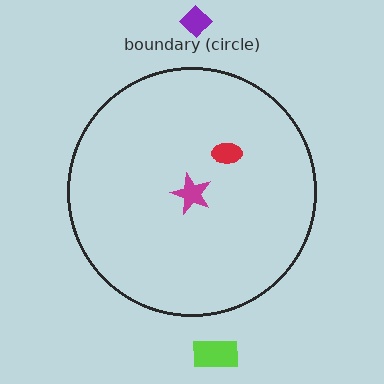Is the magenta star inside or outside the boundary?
Inside.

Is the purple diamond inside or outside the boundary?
Outside.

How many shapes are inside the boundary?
2 inside, 2 outside.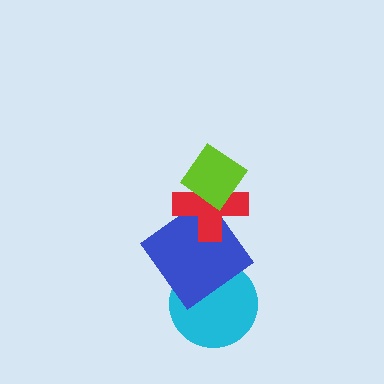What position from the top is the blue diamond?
The blue diamond is 3rd from the top.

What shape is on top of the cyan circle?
The blue diamond is on top of the cyan circle.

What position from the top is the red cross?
The red cross is 2nd from the top.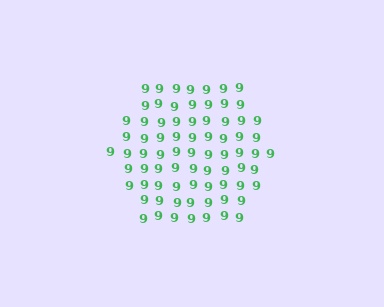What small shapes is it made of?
It is made of small digit 9's.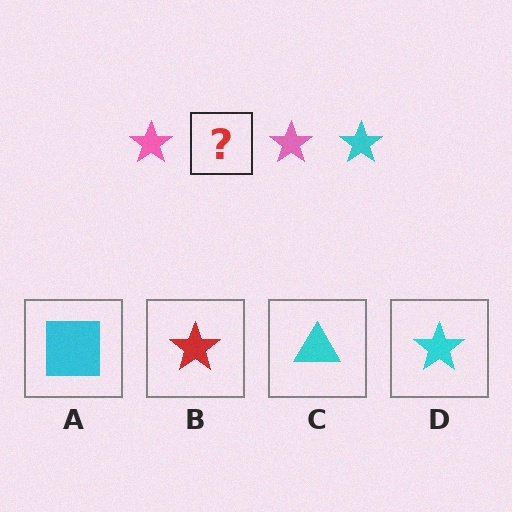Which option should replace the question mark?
Option D.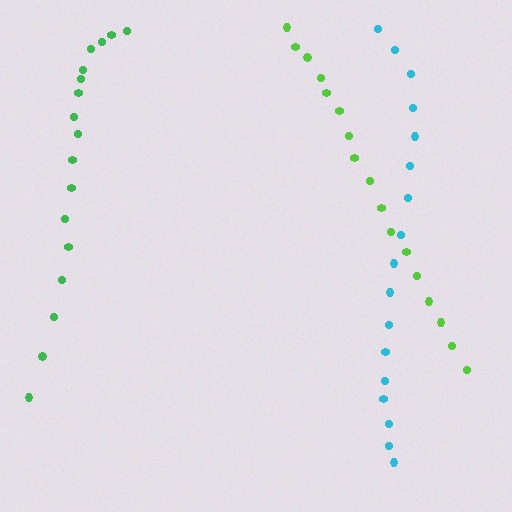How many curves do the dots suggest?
There are 3 distinct paths.